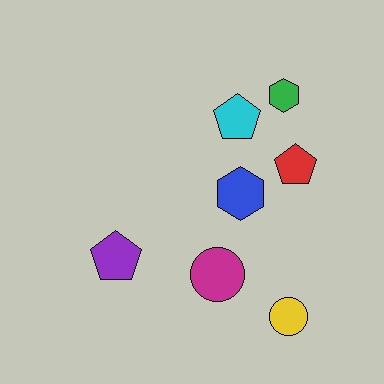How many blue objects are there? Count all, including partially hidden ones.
There is 1 blue object.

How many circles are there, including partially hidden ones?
There are 2 circles.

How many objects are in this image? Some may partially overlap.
There are 7 objects.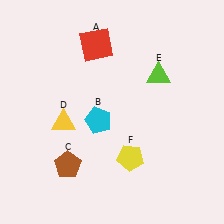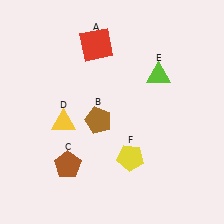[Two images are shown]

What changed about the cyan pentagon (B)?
In Image 1, B is cyan. In Image 2, it changed to brown.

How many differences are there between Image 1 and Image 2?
There is 1 difference between the two images.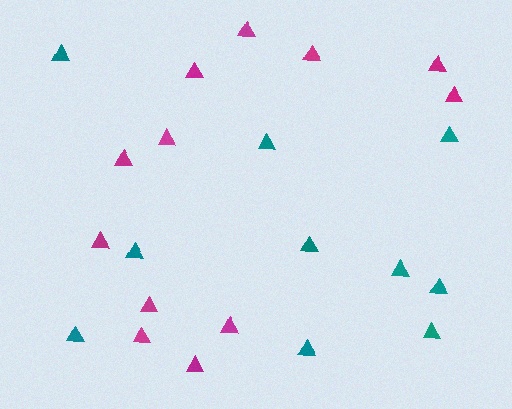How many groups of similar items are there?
There are 2 groups: one group of teal triangles (10) and one group of magenta triangles (12).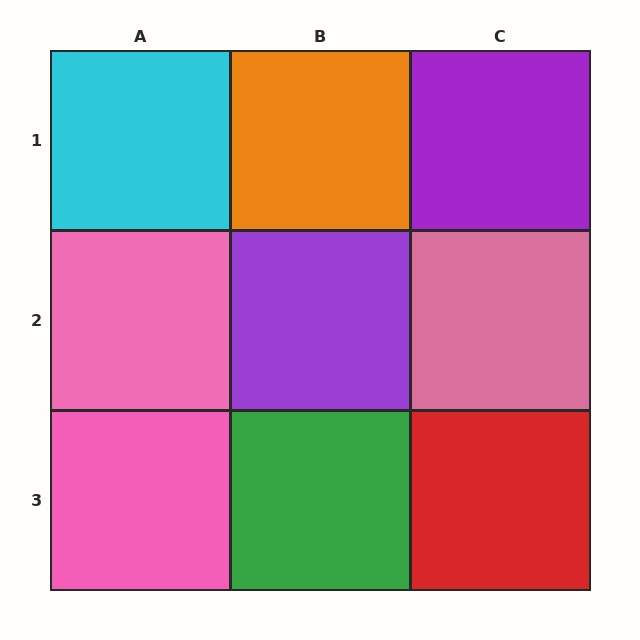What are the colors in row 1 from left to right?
Cyan, orange, purple.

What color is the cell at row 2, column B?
Purple.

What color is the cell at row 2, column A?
Pink.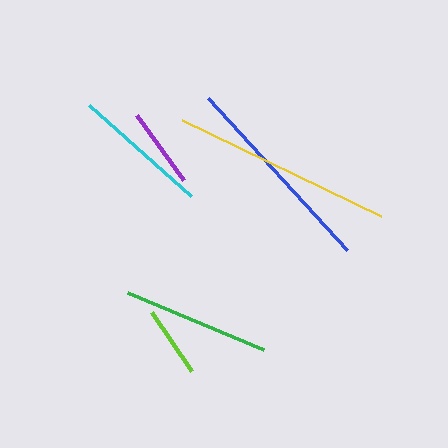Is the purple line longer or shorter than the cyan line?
The cyan line is longer than the purple line.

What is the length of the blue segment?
The blue segment is approximately 206 pixels long.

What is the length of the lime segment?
The lime segment is approximately 71 pixels long.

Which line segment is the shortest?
The lime line is the shortest at approximately 71 pixels.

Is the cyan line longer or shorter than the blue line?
The blue line is longer than the cyan line.